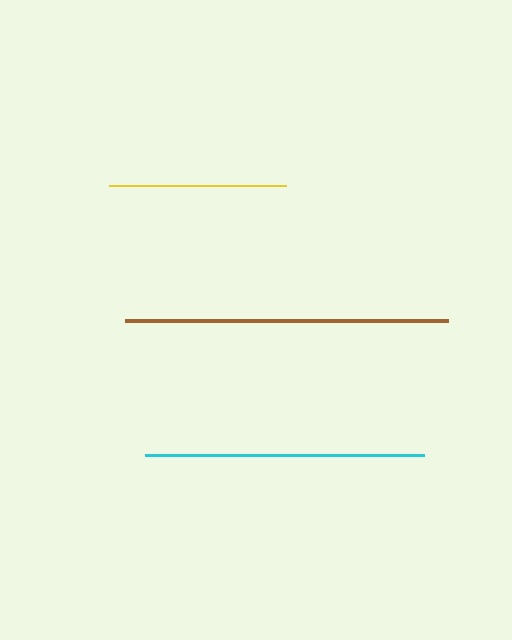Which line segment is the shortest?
The yellow line is the shortest at approximately 177 pixels.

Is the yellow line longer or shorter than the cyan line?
The cyan line is longer than the yellow line.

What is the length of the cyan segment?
The cyan segment is approximately 279 pixels long.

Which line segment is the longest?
The brown line is the longest at approximately 323 pixels.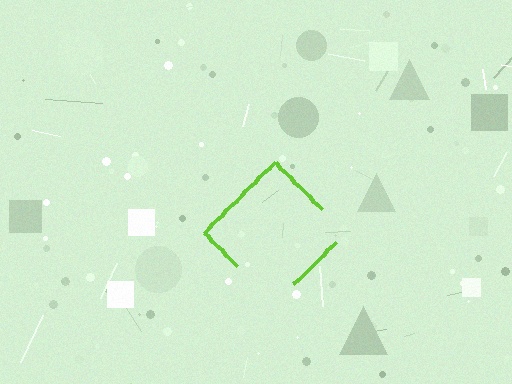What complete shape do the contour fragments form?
The contour fragments form a diamond.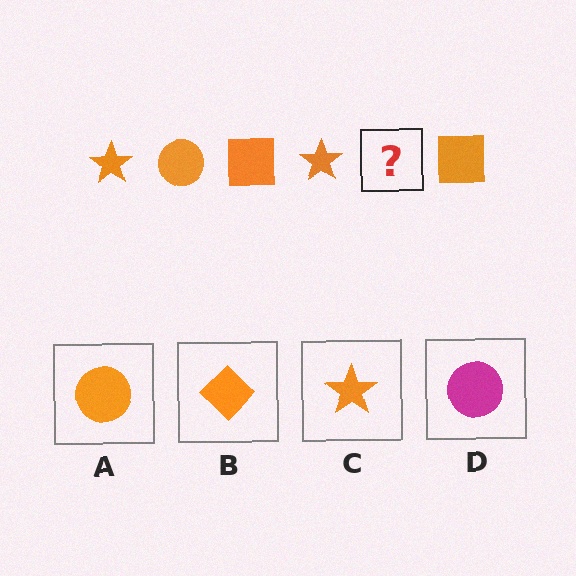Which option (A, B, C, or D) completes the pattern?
A.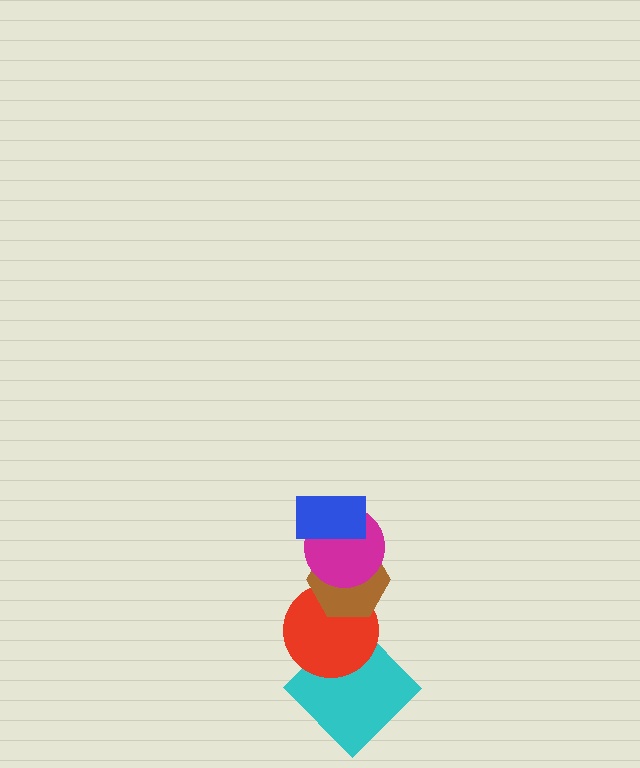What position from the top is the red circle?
The red circle is 4th from the top.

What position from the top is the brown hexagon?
The brown hexagon is 3rd from the top.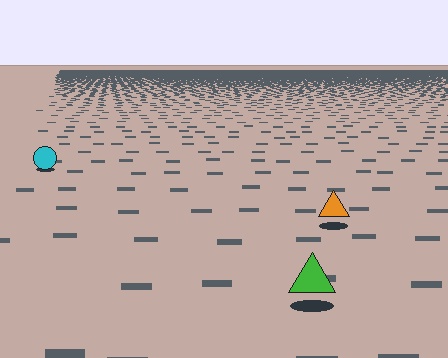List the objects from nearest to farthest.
From nearest to farthest: the green triangle, the orange triangle, the cyan circle.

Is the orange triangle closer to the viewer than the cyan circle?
Yes. The orange triangle is closer — you can tell from the texture gradient: the ground texture is coarser near it.